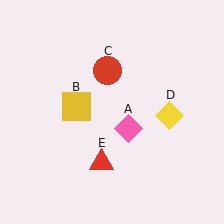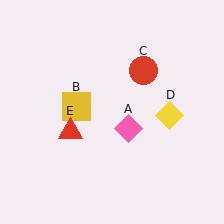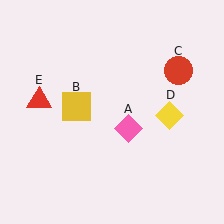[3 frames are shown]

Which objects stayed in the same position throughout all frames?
Pink diamond (object A) and yellow square (object B) and yellow diamond (object D) remained stationary.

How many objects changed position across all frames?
2 objects changed position: red circle (object C), red triangle (object E).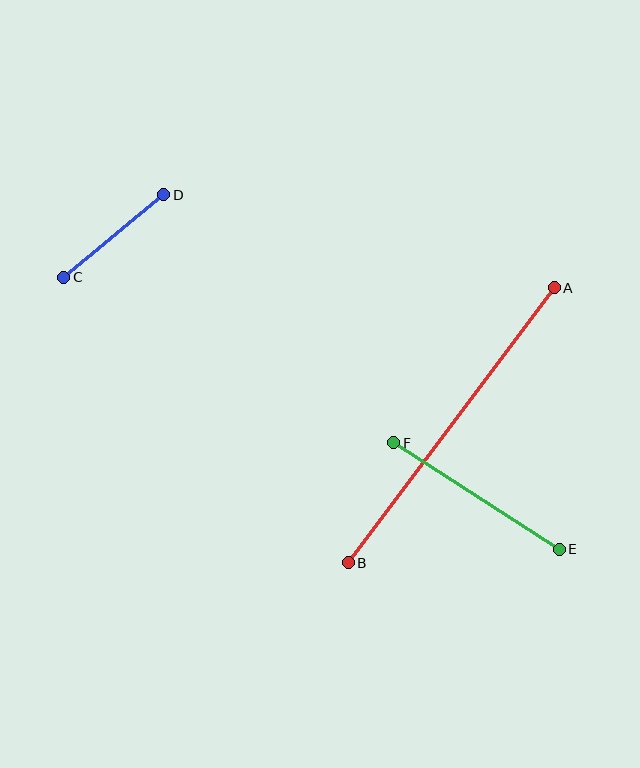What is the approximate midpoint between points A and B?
The midpoint is at approximately (451, 425) pixels.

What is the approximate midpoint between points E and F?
The midpoint is at approximately (476, 496) pixels.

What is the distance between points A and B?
The distance is approximately 343 pixels.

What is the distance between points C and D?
The distance is approximately 130 pixels.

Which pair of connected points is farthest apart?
Points A and B are farthest apart.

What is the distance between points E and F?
The distance is approximately 197 pixels.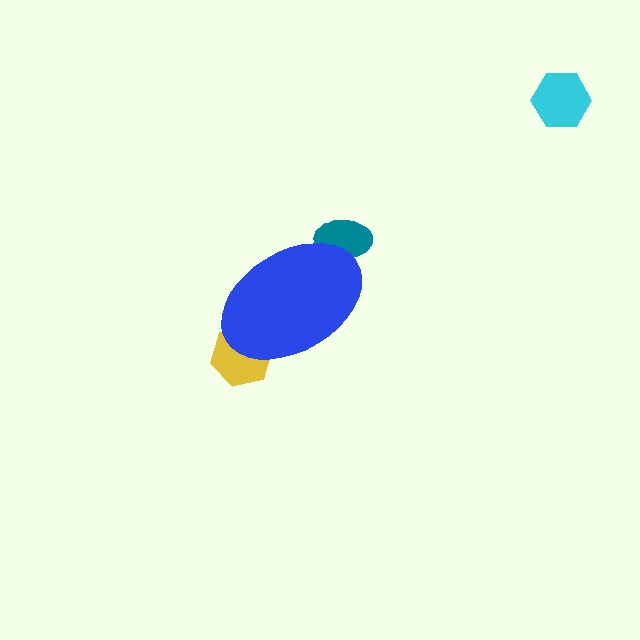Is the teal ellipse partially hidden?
Yes, the teal ellipse is partially hidden behind the blue ellipse.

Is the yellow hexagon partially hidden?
Yes, the yellow hexagon is partially hidden behind the blue ellipse.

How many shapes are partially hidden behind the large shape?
2 shapes are partially hidden.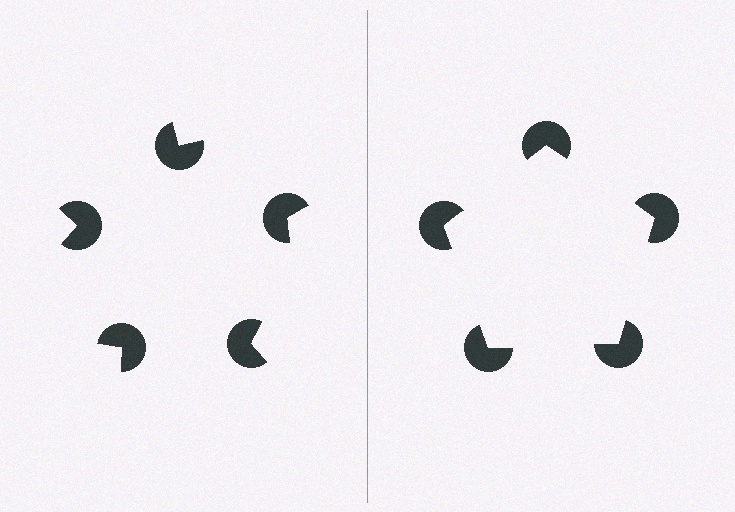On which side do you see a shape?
An illusory pentagon appears on the right side. On the left side the wedge cuts are rotated, so no coherent shape forms.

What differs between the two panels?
The pac-man discs are positioned identically on both sides; only the wedge orientations differ. On the right they align to a pentagon; on the left they are misaligned.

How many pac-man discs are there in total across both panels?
10 — 5 on each side.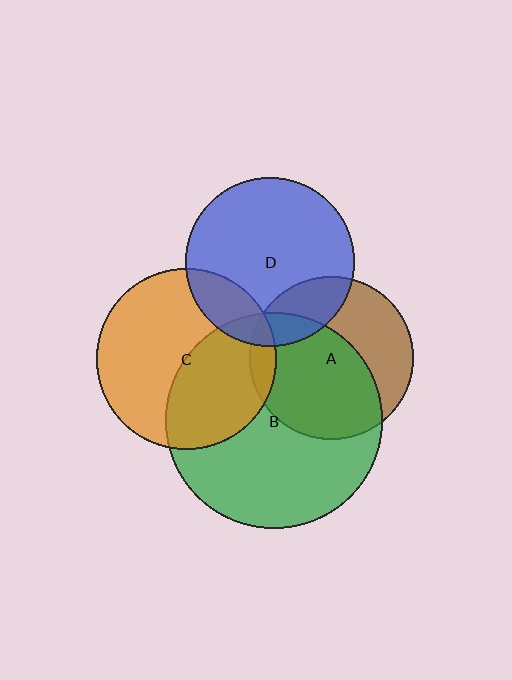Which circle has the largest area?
Circle B (green).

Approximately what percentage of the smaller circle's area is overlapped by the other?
Approximately 40%.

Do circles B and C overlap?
Yes.